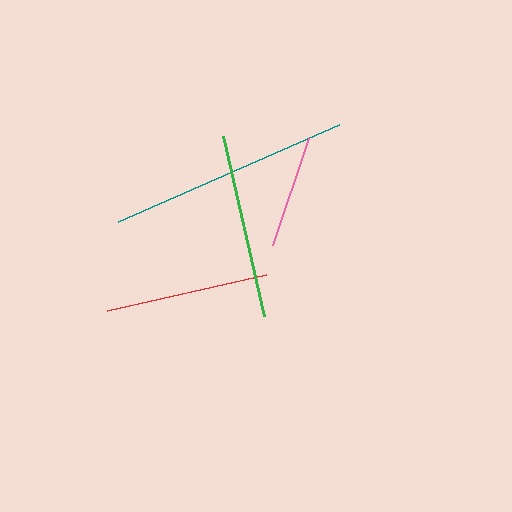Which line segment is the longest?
The teal line is the longest at approximately 241 pixels.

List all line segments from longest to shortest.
From longest to shortest: teal, green, red, pink.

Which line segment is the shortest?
The pink line is the shortest at approximately 113 pixels.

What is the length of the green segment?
The green segment is approximately 185 pixels long.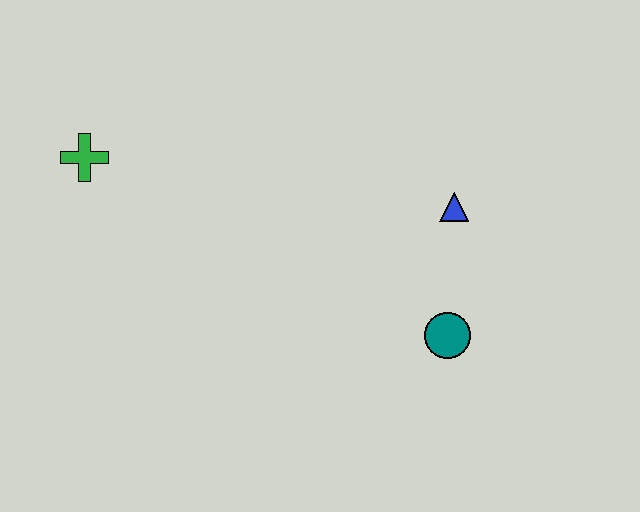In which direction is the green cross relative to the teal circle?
The green cross is to the left of the teal circle.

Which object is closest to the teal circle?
The blue triangle is closest to the teal circle.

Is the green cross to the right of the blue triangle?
No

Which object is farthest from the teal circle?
The green cross is farthest from the teal circle.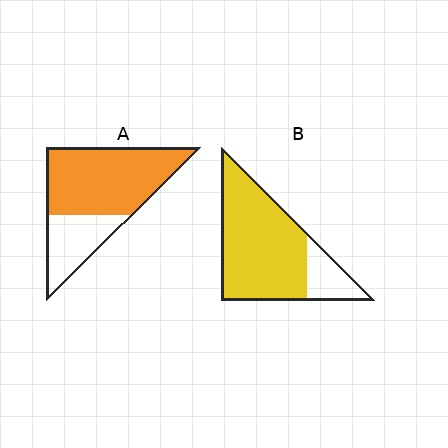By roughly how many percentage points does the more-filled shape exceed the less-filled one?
By roughly 10 percentage points (B over A).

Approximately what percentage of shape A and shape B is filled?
A is approximately 70% and B is approximately 80%.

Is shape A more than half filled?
Yes.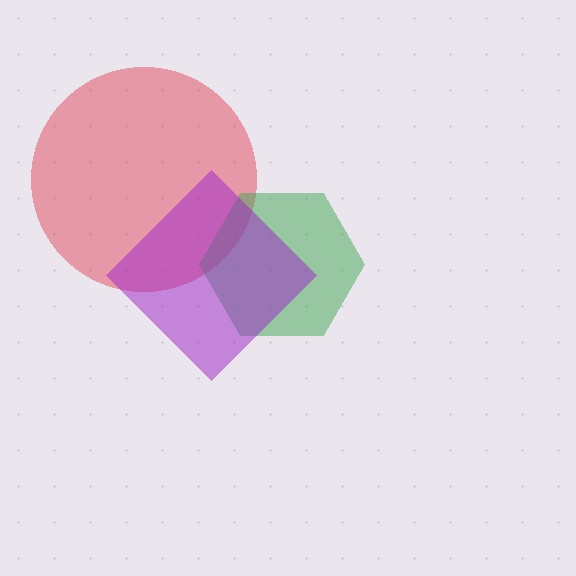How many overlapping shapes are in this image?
There are 3 overlapping shapes in the image.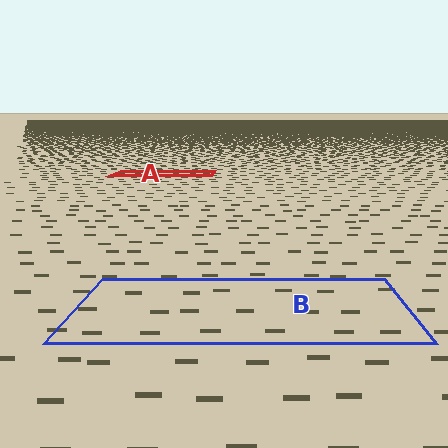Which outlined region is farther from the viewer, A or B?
Region A is farther from the viewer — the texture elements inside it appear smaller and more densely packed.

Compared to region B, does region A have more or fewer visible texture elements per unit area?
Region A has more texture elements per unit area — they are packed more densely because it is farther away.